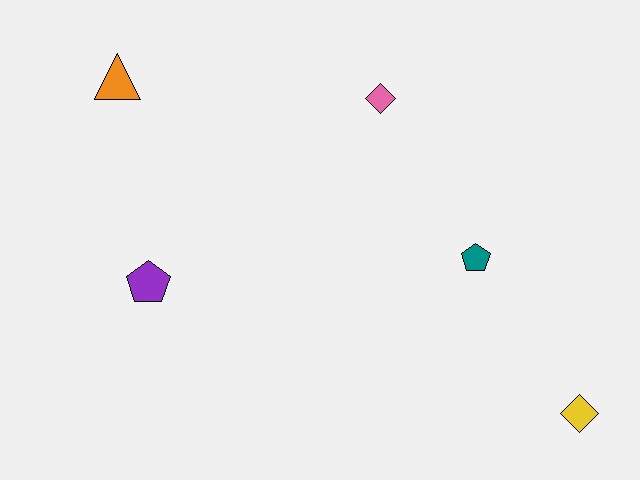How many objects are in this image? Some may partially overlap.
There are 5 objects.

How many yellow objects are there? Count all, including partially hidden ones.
There is 1 yellow object.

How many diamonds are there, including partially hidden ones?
There are 2 diamonds.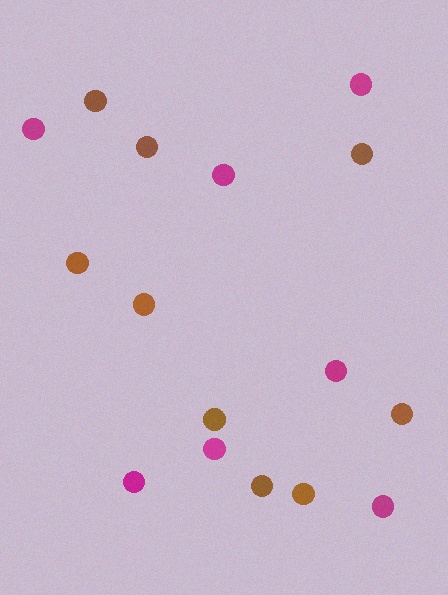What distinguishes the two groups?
There are 2 groups: one group of magenta circles (7) and one group of brown circles (9).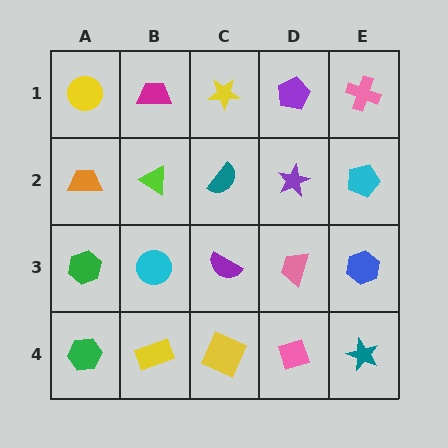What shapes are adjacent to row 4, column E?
A blue hexagon (row 3, column E), a pink diamond (row 4, column D).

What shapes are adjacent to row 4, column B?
A cyan circle (row 3, column B), a green hexagon (row 4, column A), a yellow square (row 4, column C).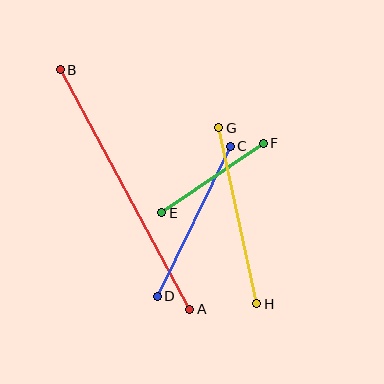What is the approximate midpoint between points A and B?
The midpoint is at approximately (125, 189) pixels.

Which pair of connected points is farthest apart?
Points A and B are farthest apart.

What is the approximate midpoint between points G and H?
The midpoint is at approximately (238, 216) pixels.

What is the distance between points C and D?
The distance is approximately 167 pixels.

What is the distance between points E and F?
The distance is approximately 123 pixels.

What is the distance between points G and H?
The distance is approximately 180 pixels.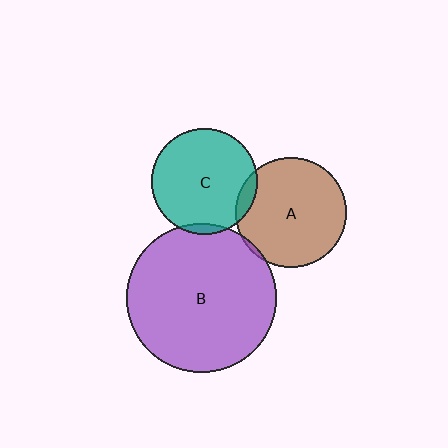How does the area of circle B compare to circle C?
Approximately 2.0 times.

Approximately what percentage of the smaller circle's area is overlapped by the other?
Approximately 5%.